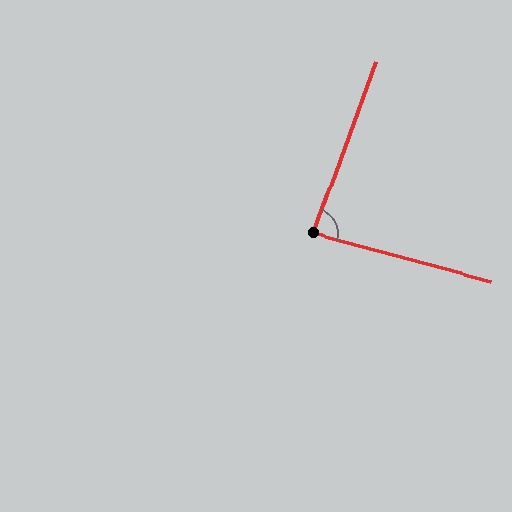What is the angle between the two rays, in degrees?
Approximately 85 degrees.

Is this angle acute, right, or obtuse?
It is acute.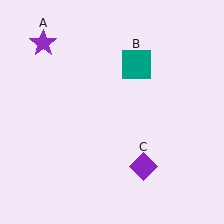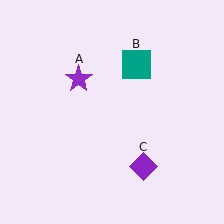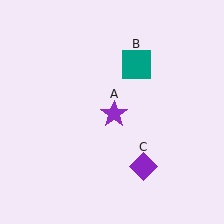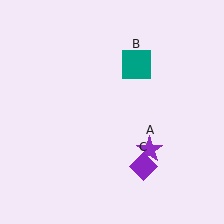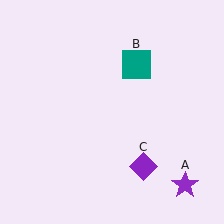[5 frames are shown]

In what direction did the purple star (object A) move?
The purple star (object A) moved down and to the right.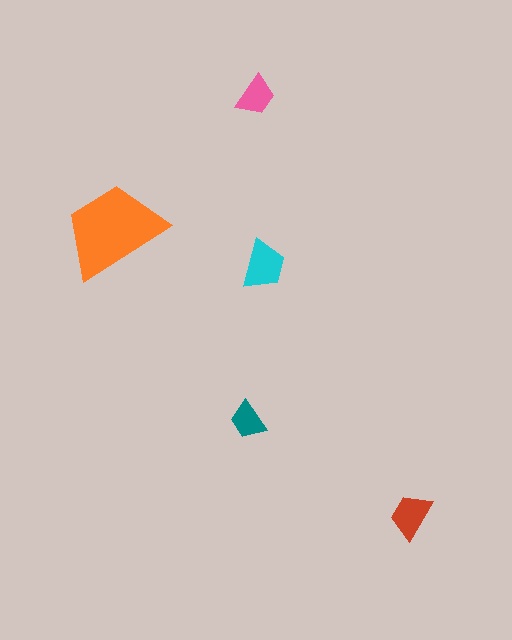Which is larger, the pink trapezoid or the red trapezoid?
The red one.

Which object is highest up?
The pink trapezoid is topmost.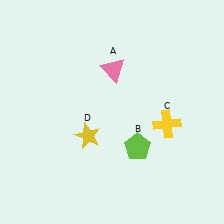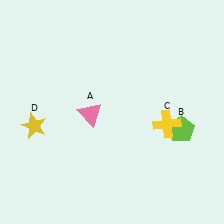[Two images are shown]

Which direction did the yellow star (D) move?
The yellow star (D) moved left.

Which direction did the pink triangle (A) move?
The pink triangle (A) moved down.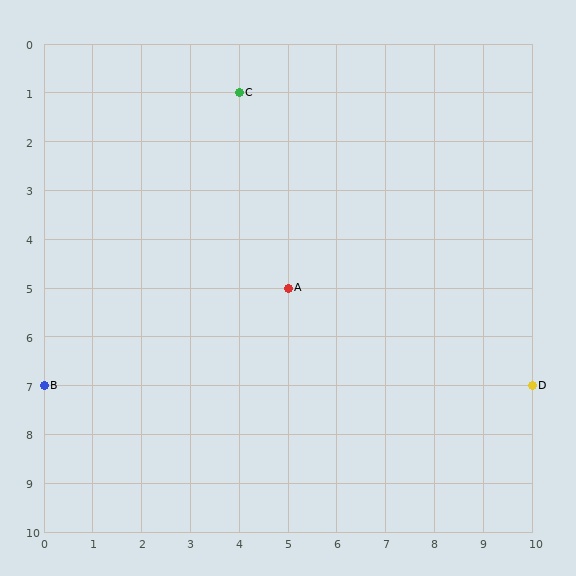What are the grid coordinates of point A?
Point A is at grid coordinates (5, 5).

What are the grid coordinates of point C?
Point C is at grid coordinates (4, 1).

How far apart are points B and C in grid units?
Points B and C are 4 columns and 6 rows apart (about 7.2 grid units diagonally).